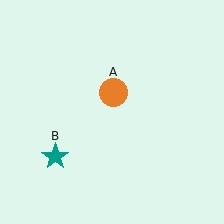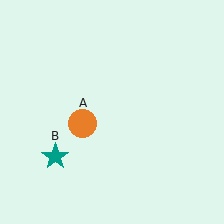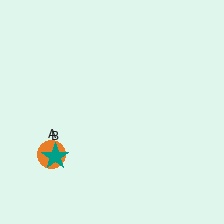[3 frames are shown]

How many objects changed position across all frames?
1 object changed position: orange circle (object A).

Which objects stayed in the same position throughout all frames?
Teal star (object B) remained stationary.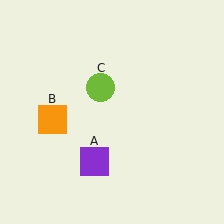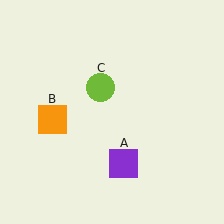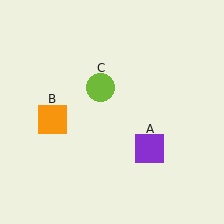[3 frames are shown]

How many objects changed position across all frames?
1 object changed position: purple square (object A).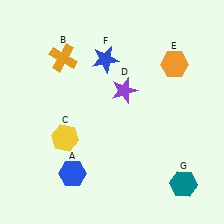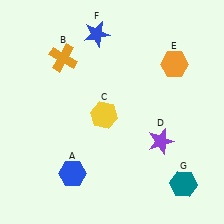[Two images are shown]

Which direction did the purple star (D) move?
The purple star (D) moved down.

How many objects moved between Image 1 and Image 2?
3 objects moved between the two images.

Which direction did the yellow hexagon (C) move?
The yellow hexagon (C) moved right.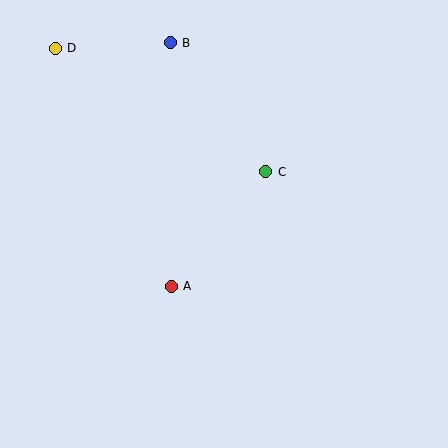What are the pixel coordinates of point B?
Point B is at (170, 43).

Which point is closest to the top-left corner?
Point D is closest to the top-left corner.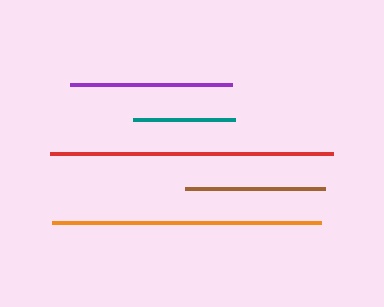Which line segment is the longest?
The red line is the longest at approximately 282 pixels.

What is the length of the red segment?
The red segment is approximately 282 pixels long.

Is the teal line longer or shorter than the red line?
The red line is longer than the teal line.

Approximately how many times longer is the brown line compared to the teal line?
The brown line is approximately 1.4 times the length of the teal line.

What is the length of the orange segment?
The orange segment is approximately 268 pixels long.